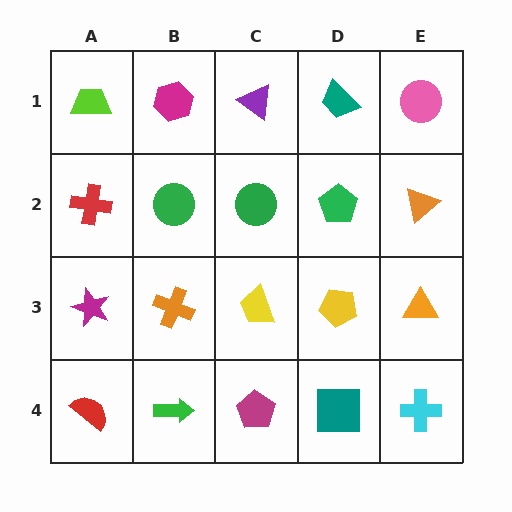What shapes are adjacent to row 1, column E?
An orange triangle (row 2, column E), a teal trapezoid (row 1, column D).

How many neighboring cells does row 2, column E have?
3.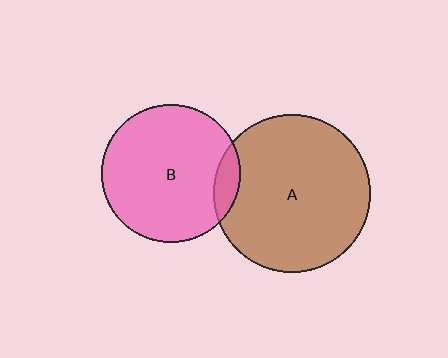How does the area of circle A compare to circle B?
Approximately 1.3 times.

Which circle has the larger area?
Circle A (brown).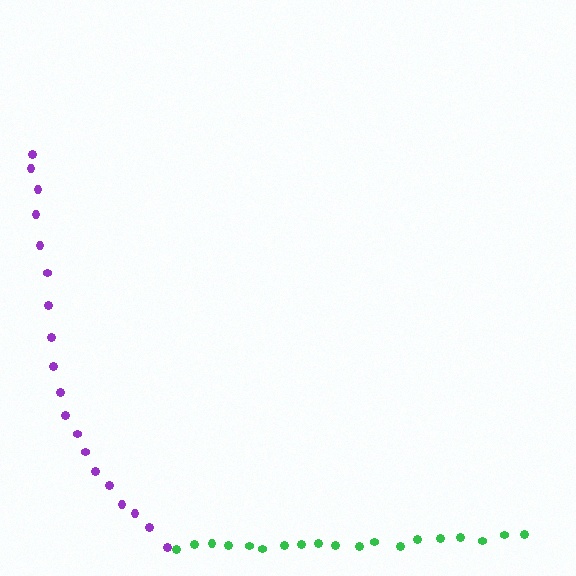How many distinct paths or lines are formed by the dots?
There are 2 distinct paths.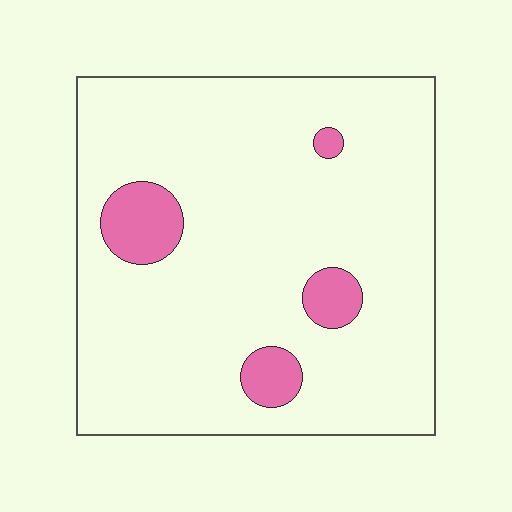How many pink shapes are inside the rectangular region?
4.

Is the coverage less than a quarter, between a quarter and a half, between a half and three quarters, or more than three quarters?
Less than a quarter.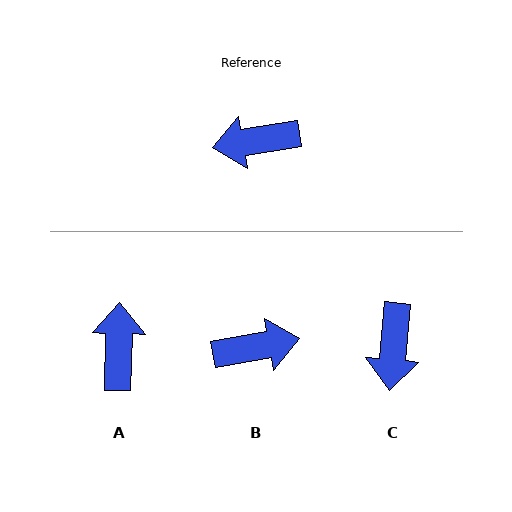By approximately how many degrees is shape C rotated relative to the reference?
Approximately 75 degrees counter-clockwise.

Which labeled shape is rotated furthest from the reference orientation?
B, about 179 degrees away.